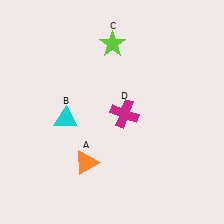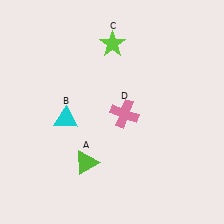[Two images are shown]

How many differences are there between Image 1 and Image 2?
There are 2 differences between the two images.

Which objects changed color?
A changed from orange to lime. D changed from magenta to pink.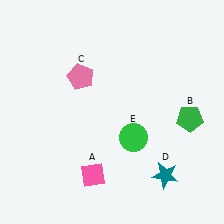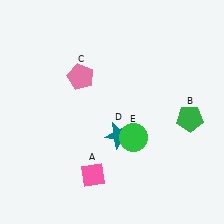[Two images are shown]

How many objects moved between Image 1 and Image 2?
1 object moved between the two images.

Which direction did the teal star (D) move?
The teal star (D) moved left.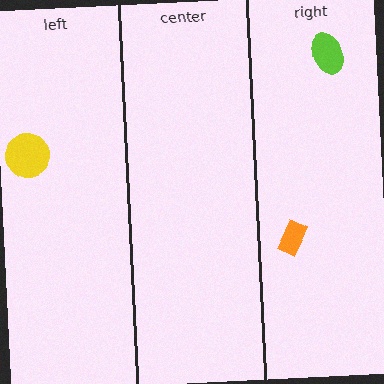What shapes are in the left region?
The yellow circle.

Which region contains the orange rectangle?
The right region.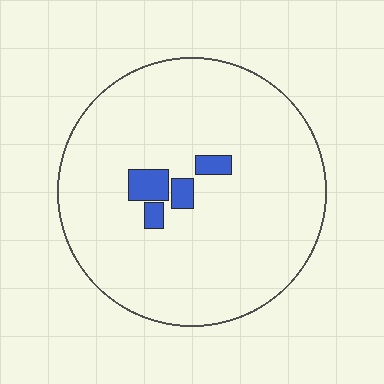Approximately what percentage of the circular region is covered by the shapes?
Approximately 5%.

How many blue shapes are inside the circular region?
4.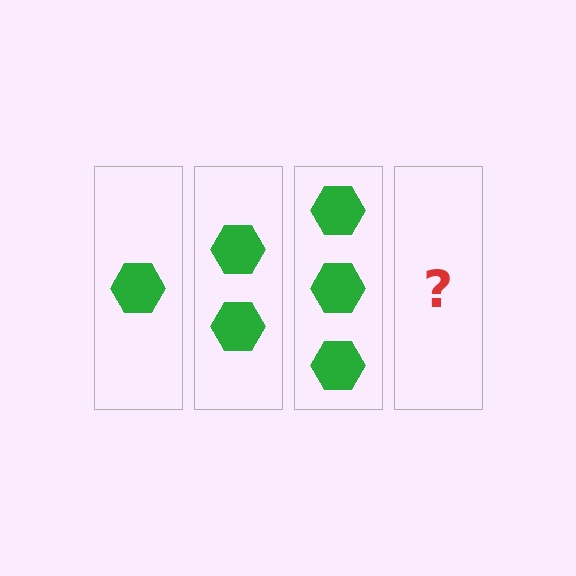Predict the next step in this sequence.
The next step is 4 hexagons.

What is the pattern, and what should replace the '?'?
The pattern is that each step adds one more hexagon. The '?' should be 4 hexagons.